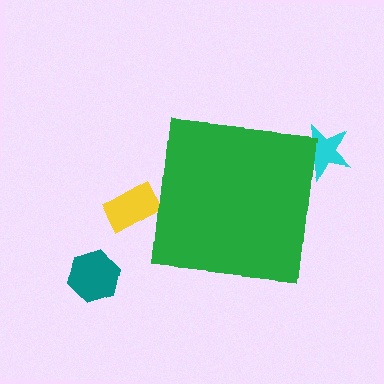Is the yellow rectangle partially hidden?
Yes, the yellow rectangle is partially hidden behind the green square.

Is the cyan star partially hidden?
Yes, the cyan star is partially hidden behind the green square.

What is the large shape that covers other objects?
A green square.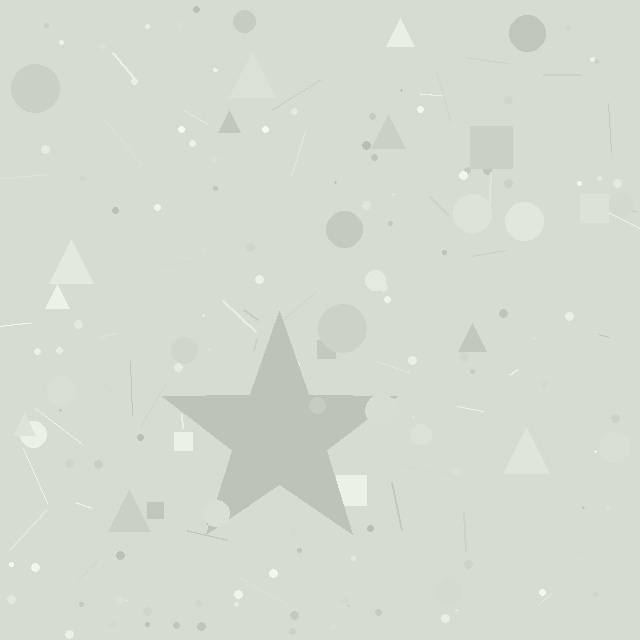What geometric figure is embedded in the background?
A star is embedded in the background.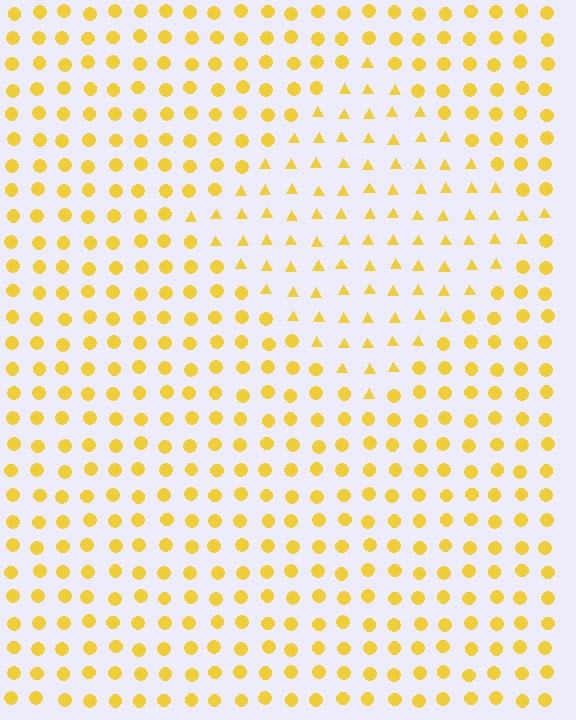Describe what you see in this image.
The image is filled with small yellow elements arranged in a uniform grid. A diamond-shaped region contains triangles, while the surrounding area contains circles. The boundary is defined purely by the change in element shape.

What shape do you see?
I see a diamond.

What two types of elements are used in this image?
The image uses triangles inside the diamond region and circles outside it.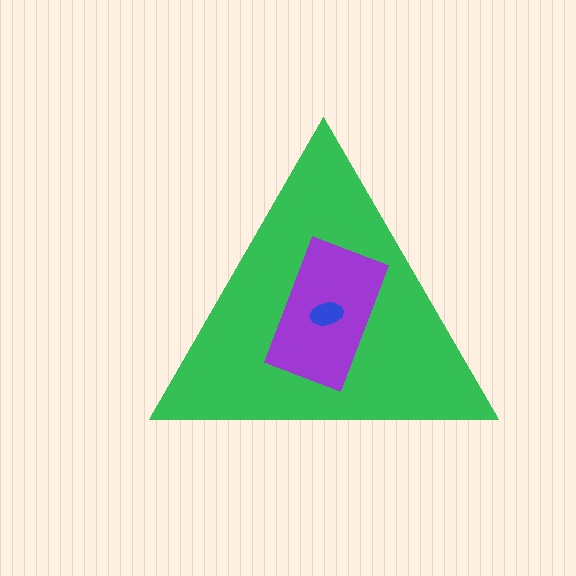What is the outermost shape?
The green triangle.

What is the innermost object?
The blue ellipse.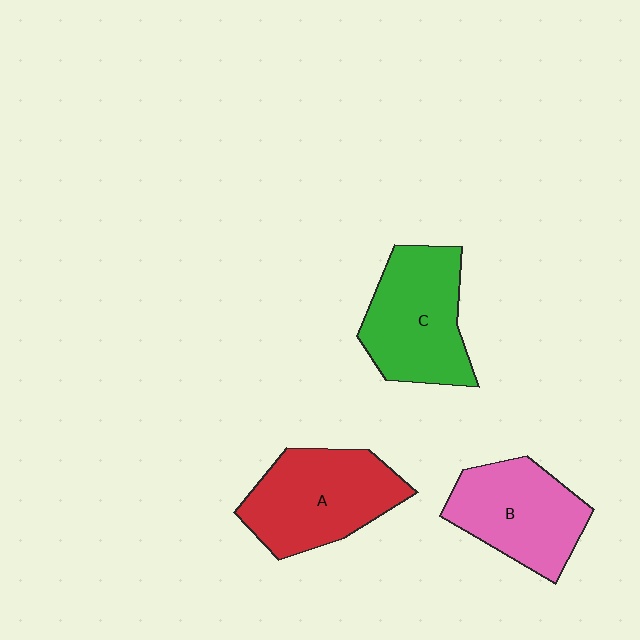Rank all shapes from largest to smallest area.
From largest to smallest: A (red), C (green), B (pink).